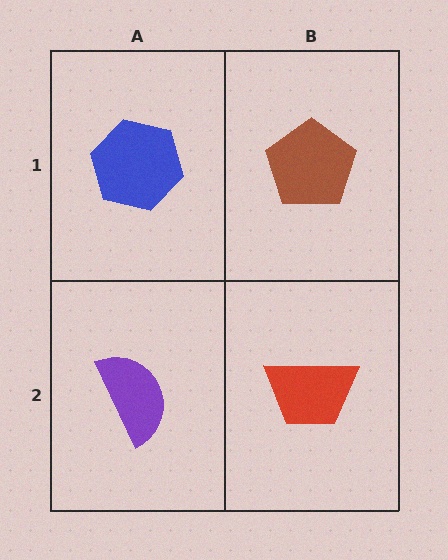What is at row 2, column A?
A purple semicircle.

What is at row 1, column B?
A brown pentagon.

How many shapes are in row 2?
2 shapes.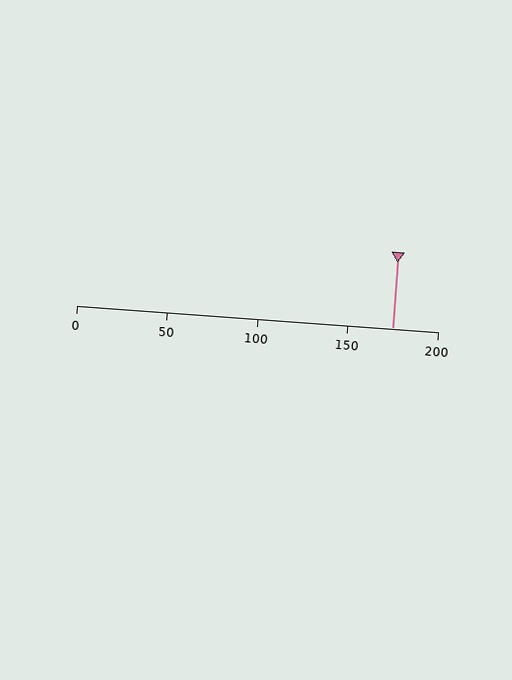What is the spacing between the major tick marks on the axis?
The major ticks are spaced 50 apart.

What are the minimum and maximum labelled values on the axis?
The axis runs from 0 to 200.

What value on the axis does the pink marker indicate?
The marker indicates approximately 175.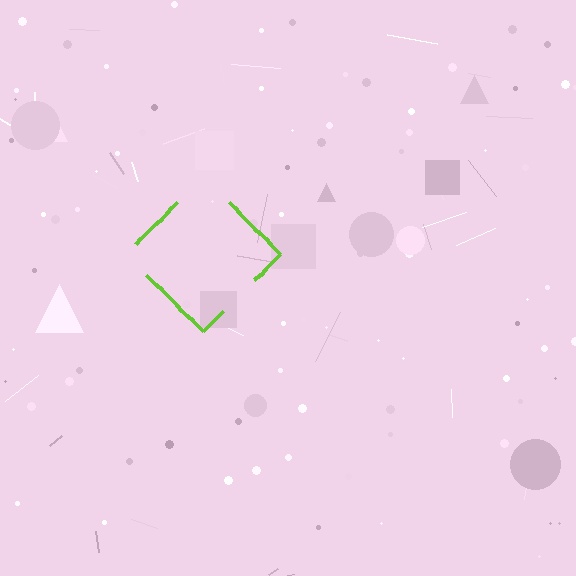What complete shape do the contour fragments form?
The contour fragments form a diamond.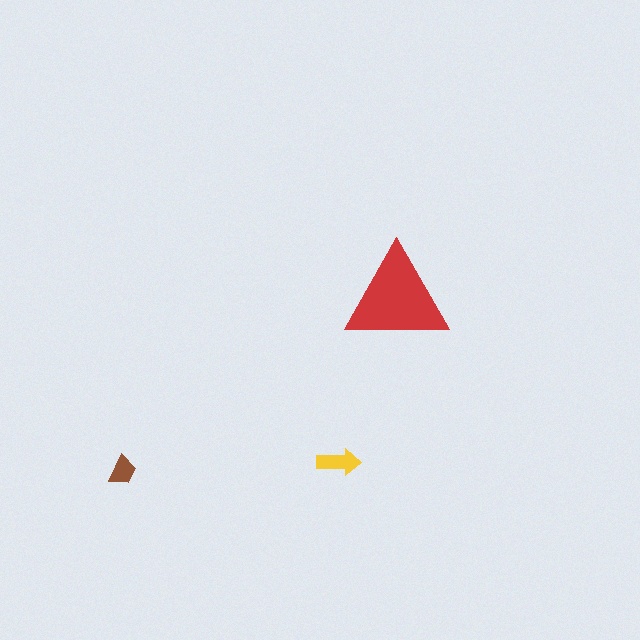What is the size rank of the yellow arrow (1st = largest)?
2nd.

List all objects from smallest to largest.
The brown trapezoid, the yellow arrow, the red triangle.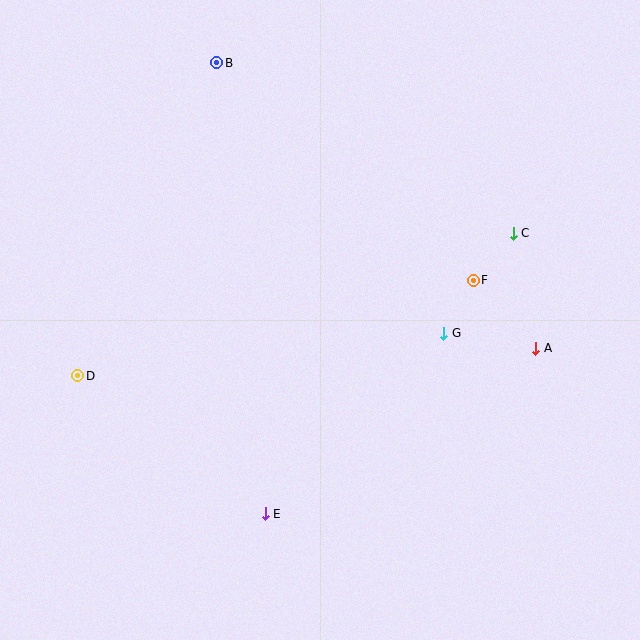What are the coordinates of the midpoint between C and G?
The midpoint between C and G is at (478, 283).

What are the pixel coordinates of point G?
Point G is at (444, 333).